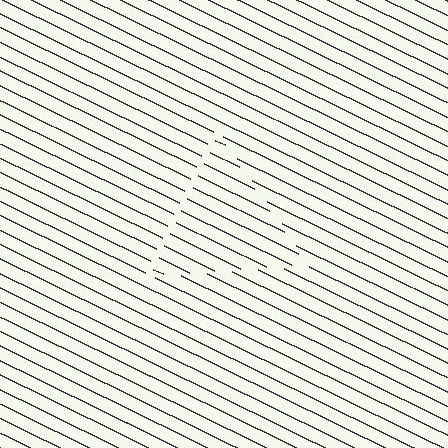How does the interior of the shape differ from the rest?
The interior of the shape contains the same grating, shifted by half a period — the contour is defined by the phase discontinuity where line-ends from the inner and outer gratings abut.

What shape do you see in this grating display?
An illusory triangle. The interior of the shape contains the same grating, shifted by half a period — the contour is defined by the phase discontinuity where line-ends from the inner and outer gratings abut.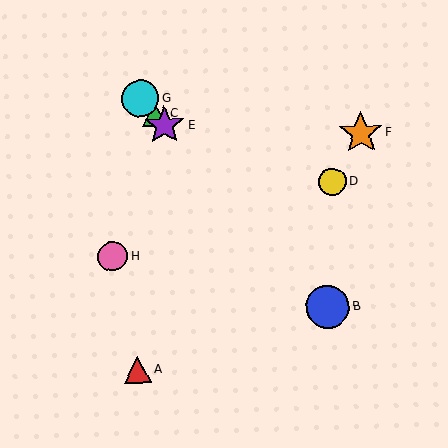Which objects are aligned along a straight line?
Objects B, C, E, G are aligned along a straight line.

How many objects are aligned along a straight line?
4 objects (B, C, E, G) are aligned along a straight line.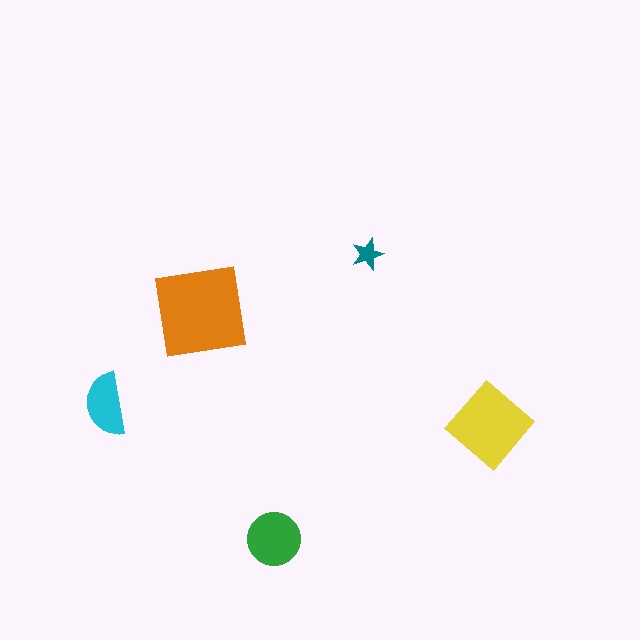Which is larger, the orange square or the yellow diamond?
The orange square.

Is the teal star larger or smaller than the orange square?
Smaller.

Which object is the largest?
The orange square.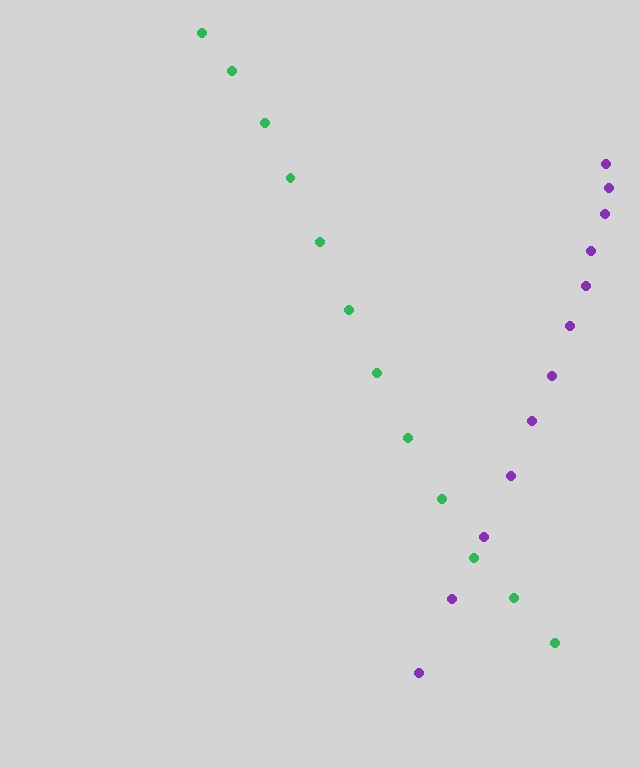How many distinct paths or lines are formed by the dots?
There are 2 distinct paths.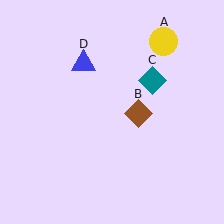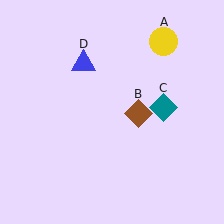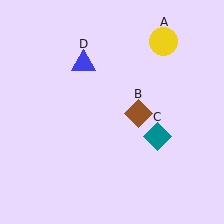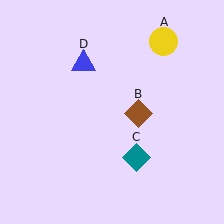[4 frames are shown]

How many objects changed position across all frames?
1 object changed position: teal diamond (object C).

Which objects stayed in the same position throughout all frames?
Yellow circle (object A) and brown diamond (object B) and blue triangle (object D) remained stationary.